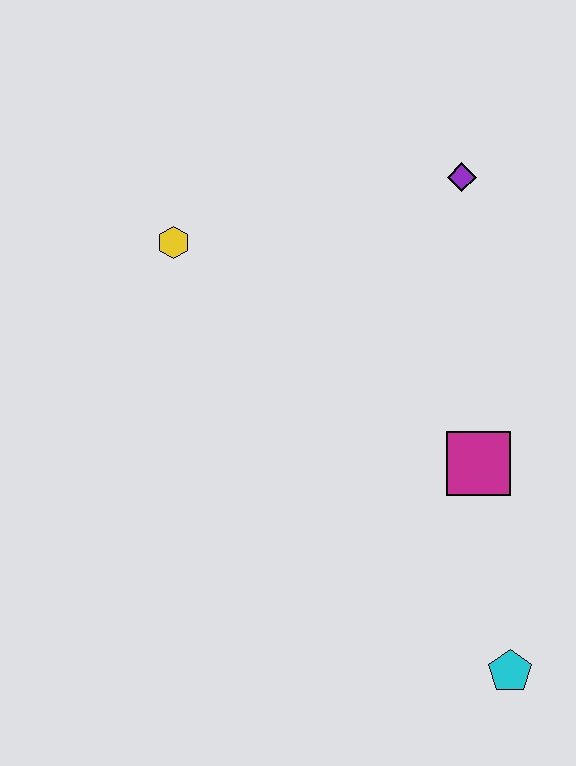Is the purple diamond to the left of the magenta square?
Yes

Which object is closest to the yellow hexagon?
The purple diamond is closest to the yellow hexagon.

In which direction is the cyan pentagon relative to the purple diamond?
The cyan pentagon is below the purple diamond.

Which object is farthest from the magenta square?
The yellow hexagon is farthest from the magenta square.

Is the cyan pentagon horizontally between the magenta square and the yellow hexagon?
No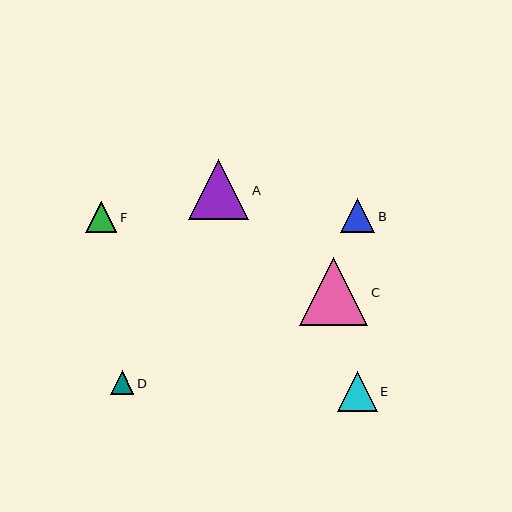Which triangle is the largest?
Triangle C is the largest with a size of approximately 68 pixels.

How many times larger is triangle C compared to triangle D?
Triangle C is approximately 2.9 times the size of triangle D.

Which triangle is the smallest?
Triangle D is the smallest with a size of approximately 24 pixels.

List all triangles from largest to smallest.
From largest to smallest: C, A, E, B, F, D.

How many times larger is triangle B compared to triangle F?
Triangle B is approximately 1.1 times the size of triangle F.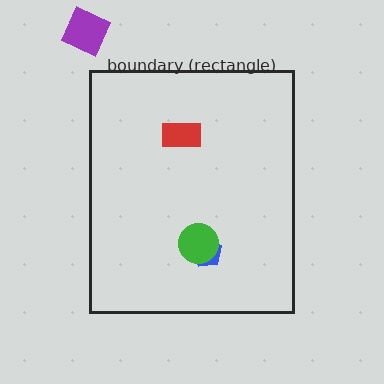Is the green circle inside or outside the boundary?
Inside.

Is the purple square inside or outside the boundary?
Outside.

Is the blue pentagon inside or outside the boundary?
Inside.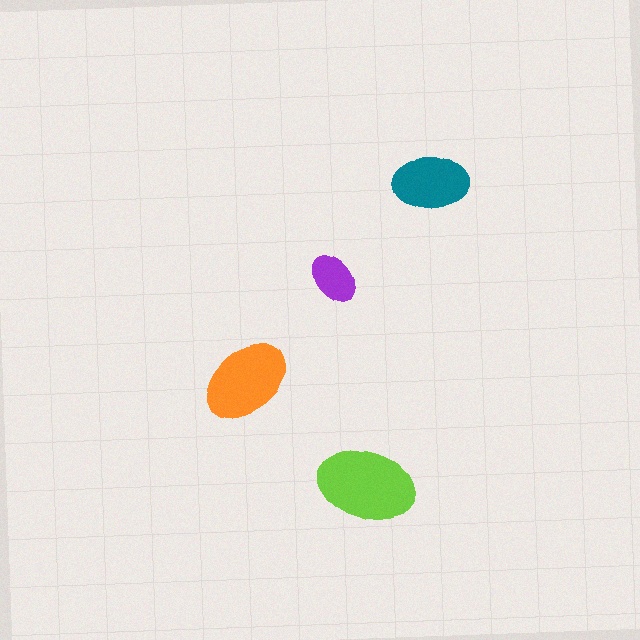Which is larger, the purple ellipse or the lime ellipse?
The lime one.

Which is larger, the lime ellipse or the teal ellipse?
The lime one.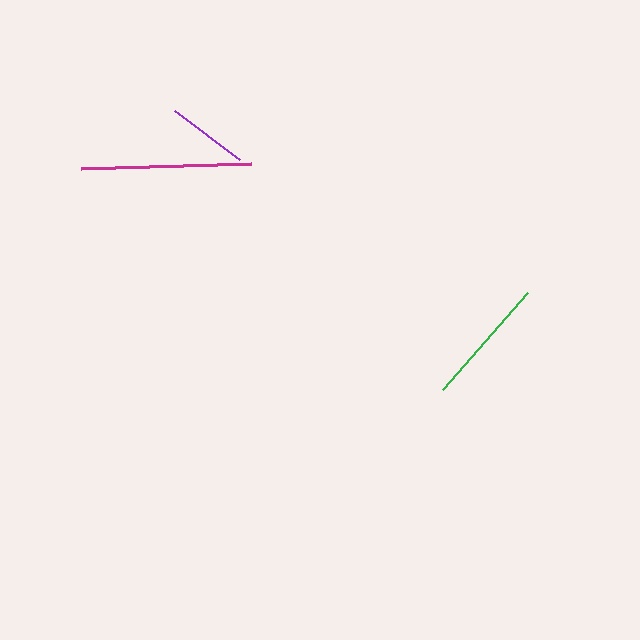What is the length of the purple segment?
The purple segment is approximately 81 pixels long.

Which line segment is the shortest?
The purple line is the shortest at approximately 81 pixels.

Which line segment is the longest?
The magenta line is the longest at approximately 170 pixels.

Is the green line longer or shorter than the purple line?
The green line is longer than the purple line.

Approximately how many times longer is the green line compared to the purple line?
The green line is approximately 1.6 times the length of the purple line.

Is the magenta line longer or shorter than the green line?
The magenta line is longer than the green line.